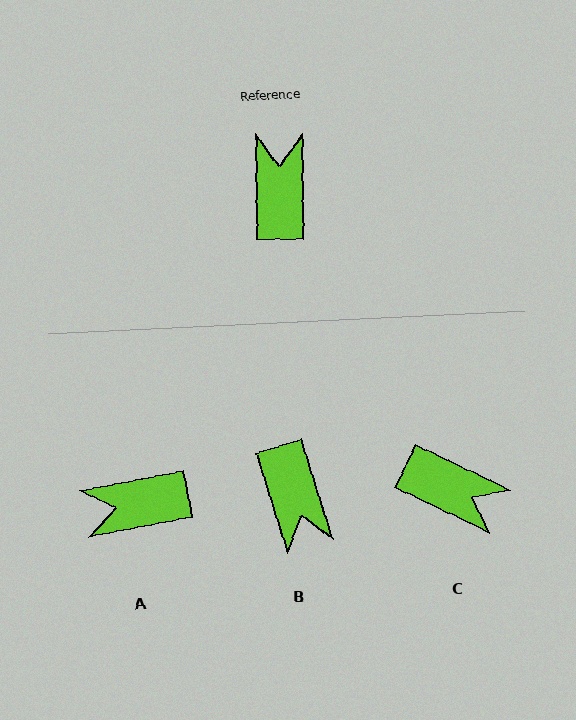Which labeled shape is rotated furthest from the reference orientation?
B, about 163 degrees away.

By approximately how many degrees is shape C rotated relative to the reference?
Approximately 116 degrees clockwise.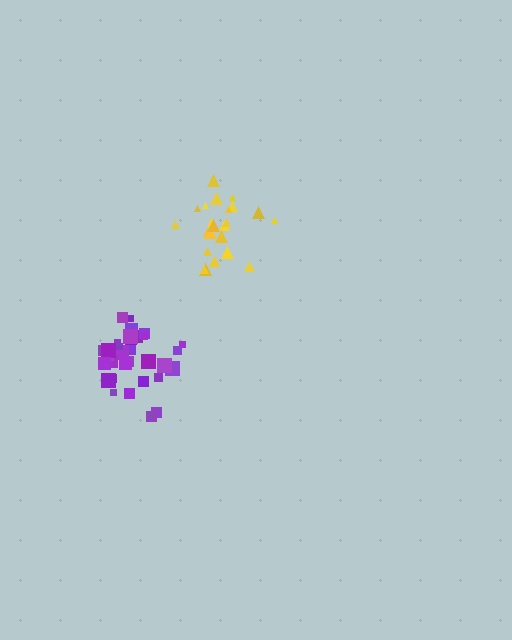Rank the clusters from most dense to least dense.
purple, yellow.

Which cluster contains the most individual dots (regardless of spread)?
Purple (33).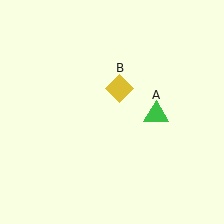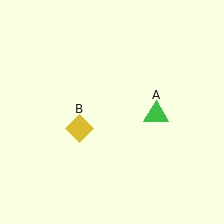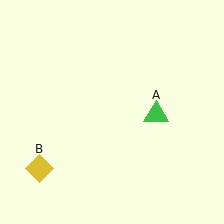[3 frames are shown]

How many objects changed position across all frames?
1 object changed position: yellow diamond (object B).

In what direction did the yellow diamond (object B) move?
The yellow diamond (object B) moved down and to the left.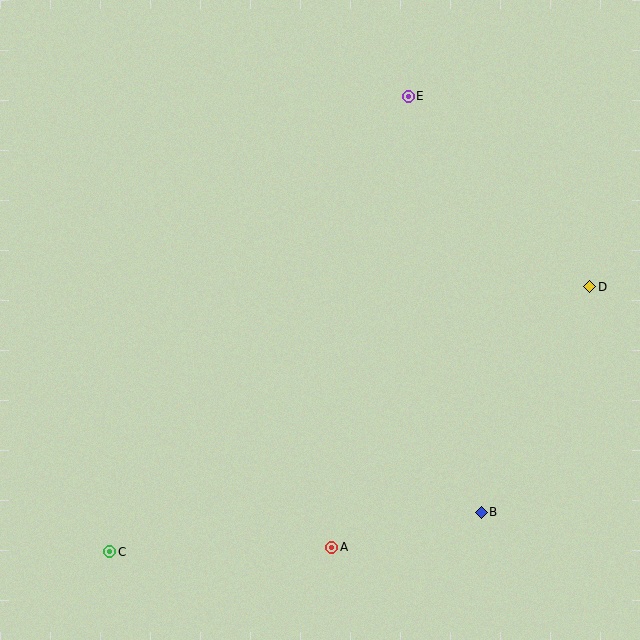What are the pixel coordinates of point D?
Point D is at (590, 287).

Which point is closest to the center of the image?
Point A at (332, 547) is closest to the center.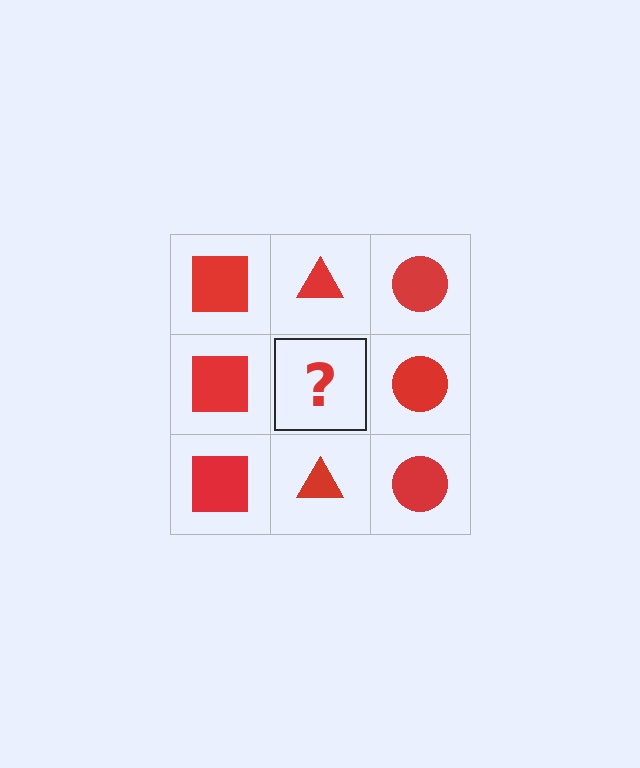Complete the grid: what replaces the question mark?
The question mark should be replaced with a red triangle.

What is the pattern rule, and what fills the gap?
The rule is that each column has a consistent shape. The gap should be filled with a red triangle.